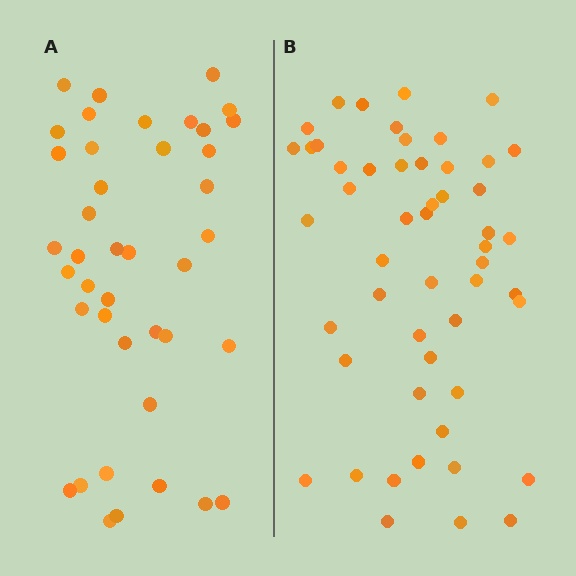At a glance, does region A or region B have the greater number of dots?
Region B (the right region) has more dots.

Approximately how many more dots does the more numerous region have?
Region B has roughly 12 or so more dots than region A.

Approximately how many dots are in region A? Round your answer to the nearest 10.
About 40 dots. (The exact count is 41, which rounds to 40.)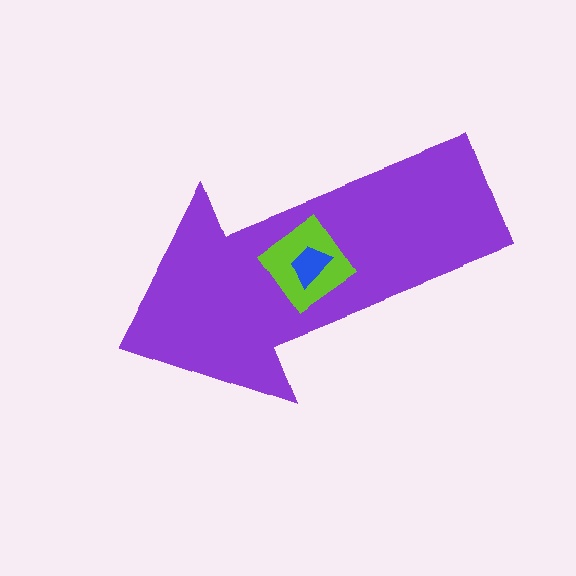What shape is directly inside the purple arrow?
The lime diamond.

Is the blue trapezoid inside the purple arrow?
Yes.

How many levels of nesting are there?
3.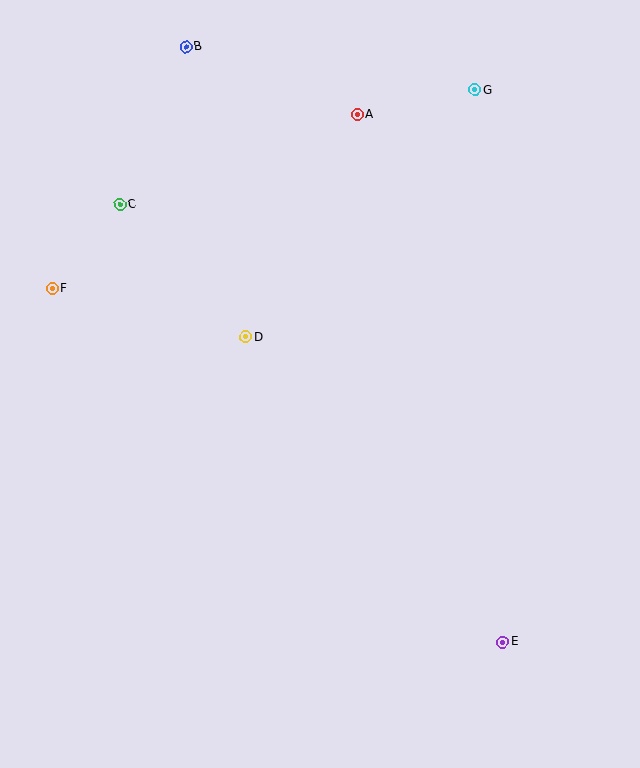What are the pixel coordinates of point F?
Point F is at (53, 288).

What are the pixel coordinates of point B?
Point B is at (186, 47).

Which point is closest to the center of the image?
Point D at (246, 337) is closest to the center.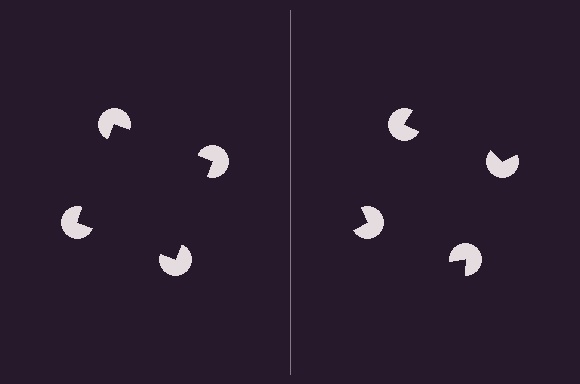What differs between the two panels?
The pac-man discs are positioned identically on both sides; only the wedge orientations differ. On the left they align to a square; on the right they are misaligned.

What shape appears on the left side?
An illusory square.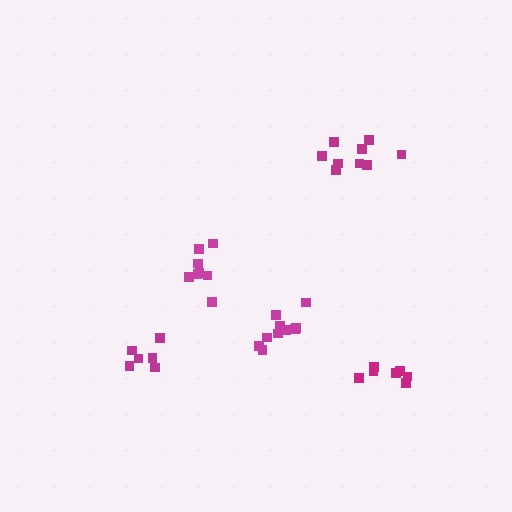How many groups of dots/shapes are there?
There are 5 groups.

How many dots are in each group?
Group 1: 8 dots, Group 2: 6 dots, Group 3: 9 dots, Group 4: 10 dots, Group 5: 7 dots (40 total).